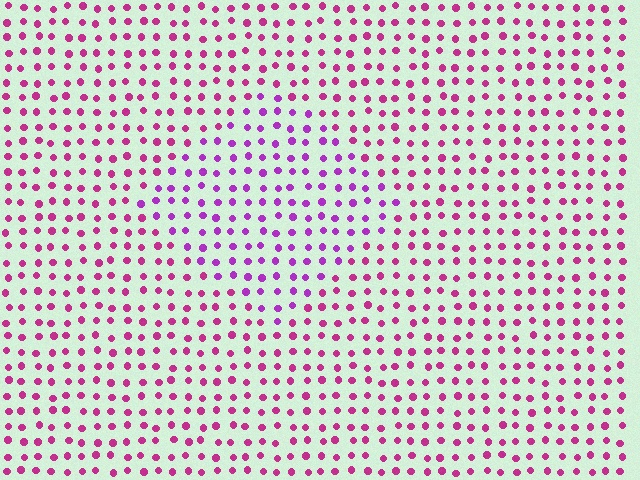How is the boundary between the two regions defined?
The boundary is defined purely by a slight shift in hue (about 30 degrees). Spacing, size, and orientation are identical on both sides.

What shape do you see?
I see a diamond.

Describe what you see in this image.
The image is filled with small magenta elements in a uniform arrangement. A diamond-shaped region is visible where the elements are tinted to a slightly different hue, forming a subtle color boundary.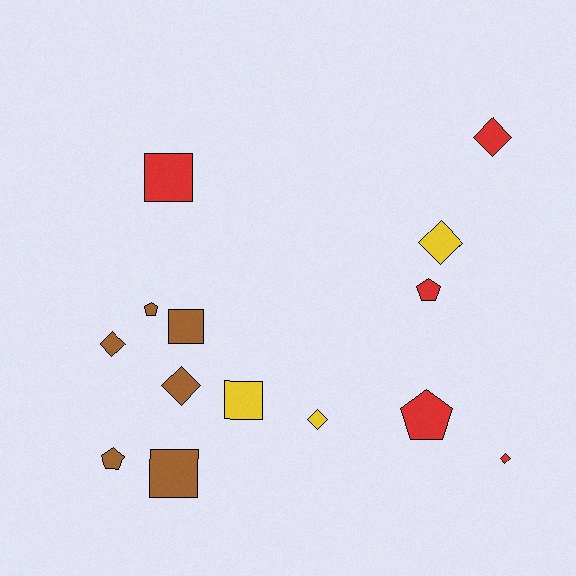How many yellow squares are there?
There is 1 yellow square.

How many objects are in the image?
There are 14 objects.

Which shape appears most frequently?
Diamond, with 6 objects.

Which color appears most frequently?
Brown, with 6 objects.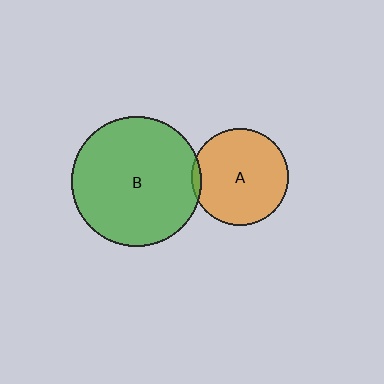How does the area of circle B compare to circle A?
Approximately 1.8 times.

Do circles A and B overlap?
Yes.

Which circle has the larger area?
Circle B (green).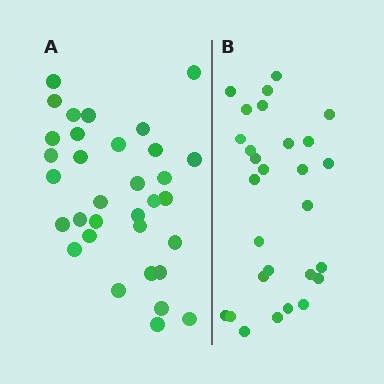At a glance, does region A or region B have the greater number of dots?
Region A (the left region) has more dots.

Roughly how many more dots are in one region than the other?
Region A has about 5 more dots than region B.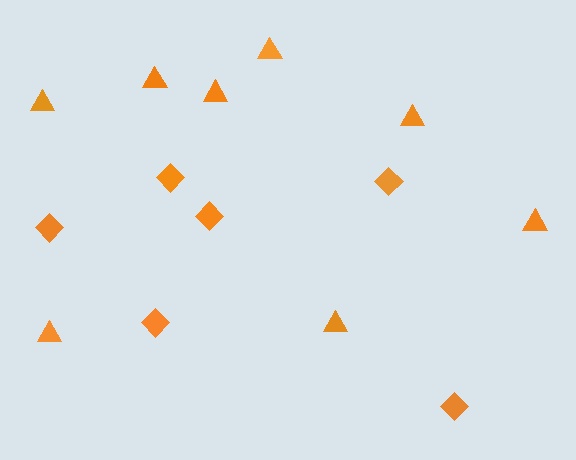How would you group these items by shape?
There are 2 groups: one group of diamonds (6) and one group of triangles (8).